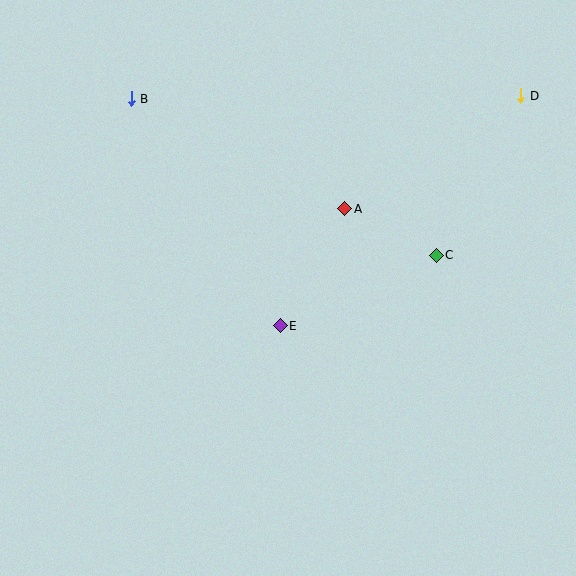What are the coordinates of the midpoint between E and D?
The midpoint between E and D is at (401, 211).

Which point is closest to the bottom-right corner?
Point C is closest to the bottom-right corner.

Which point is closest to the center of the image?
Point E at (280, 326) is closest to the center.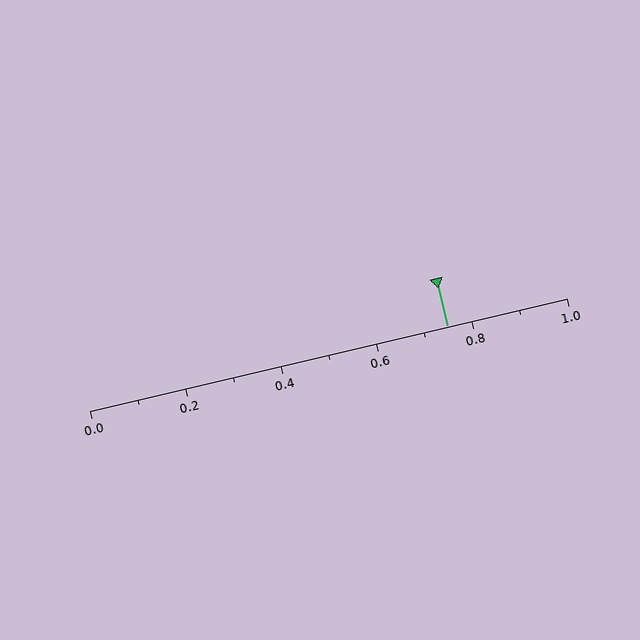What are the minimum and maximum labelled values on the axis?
The axis runs from 0.0 to 1.0.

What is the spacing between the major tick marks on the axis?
The major ticks are spaced 0.2 apart.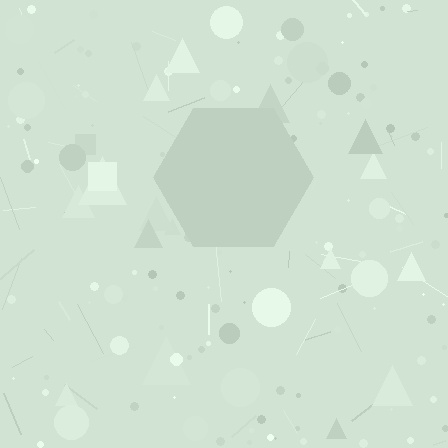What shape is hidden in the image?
A hexagon is hidden in the image.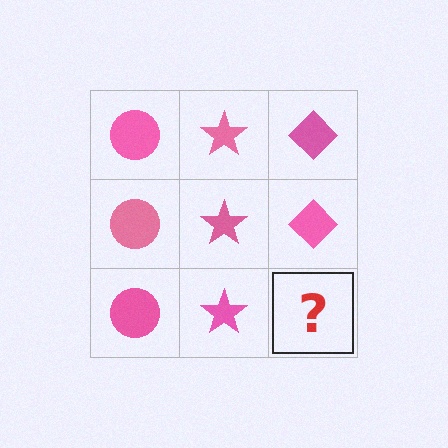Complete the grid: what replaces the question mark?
The question mark should be replaced with a pink diamond.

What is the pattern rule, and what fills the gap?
The rule is that each column has a consistent shape. The gap should be filled with a pink diamond.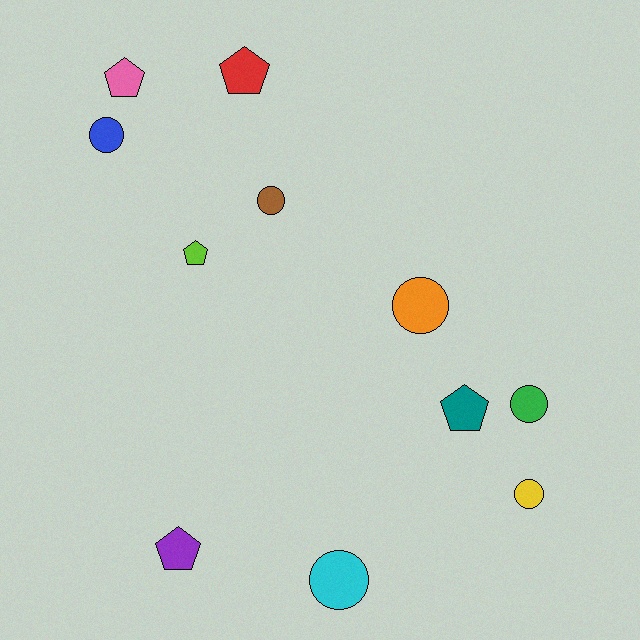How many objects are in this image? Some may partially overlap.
There are 11 objects.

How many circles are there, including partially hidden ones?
There are 6 circles.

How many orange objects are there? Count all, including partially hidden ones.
There is 1 orange object.